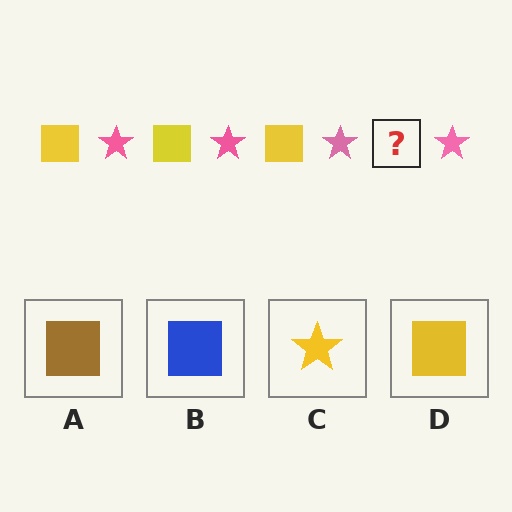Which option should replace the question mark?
Option D.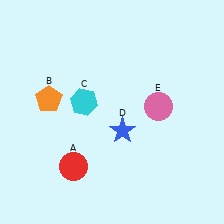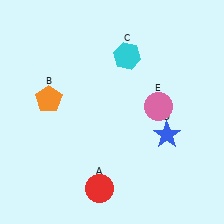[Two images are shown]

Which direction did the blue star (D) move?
The blue star (D) moved right.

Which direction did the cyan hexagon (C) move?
The cyan hexagon (C) moved up.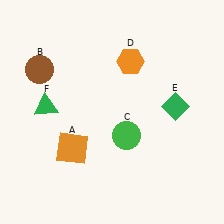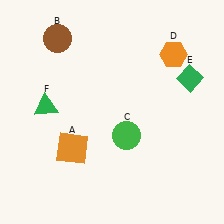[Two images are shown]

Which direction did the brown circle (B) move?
The brown circle (B) moved up.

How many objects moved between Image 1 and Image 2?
3 objects moved between the two images.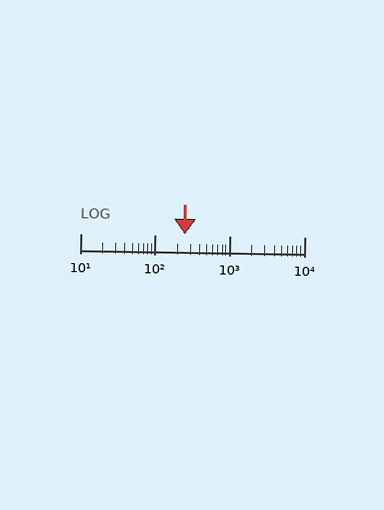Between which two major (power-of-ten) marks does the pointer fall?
The pointer is between 100 and 1000.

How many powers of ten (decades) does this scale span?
The scale spans 3 decades, from 10 to 10000.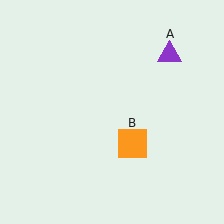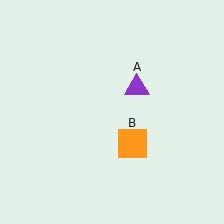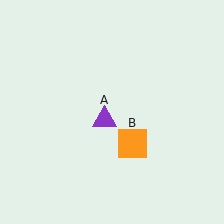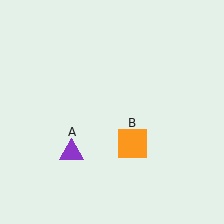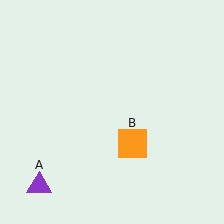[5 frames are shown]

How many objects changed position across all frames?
1 object changed position: purple triangle (object A).